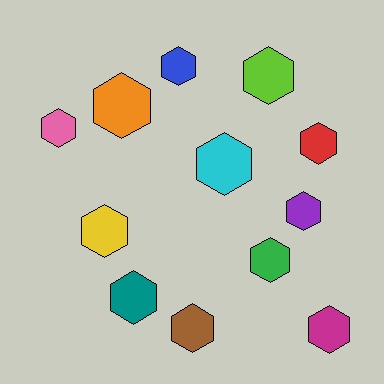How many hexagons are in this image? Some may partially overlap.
There are 12 hexagons.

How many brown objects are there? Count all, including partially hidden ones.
There is 1 brown object.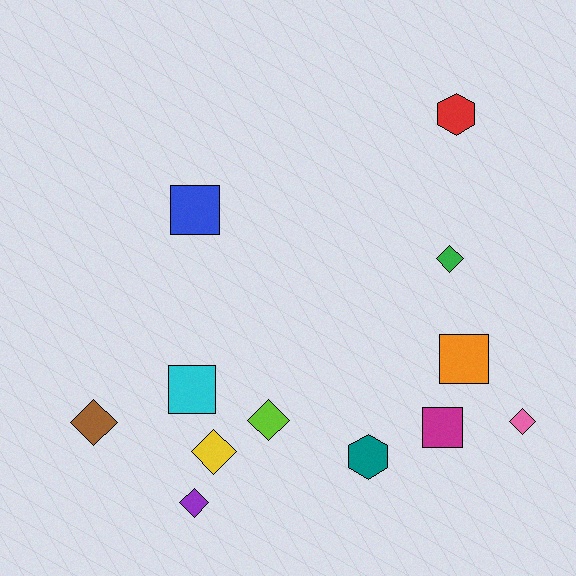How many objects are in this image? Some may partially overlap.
There are 12 objects.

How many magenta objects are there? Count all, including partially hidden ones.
There is 1 magenta object.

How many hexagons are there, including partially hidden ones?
There are 2 hexagons.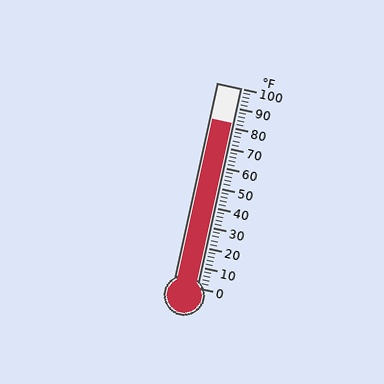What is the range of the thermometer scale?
The thermometer scale ranges from 0°F to 100°F.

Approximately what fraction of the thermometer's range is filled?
The thermometer is filled to approximately 80% of its range.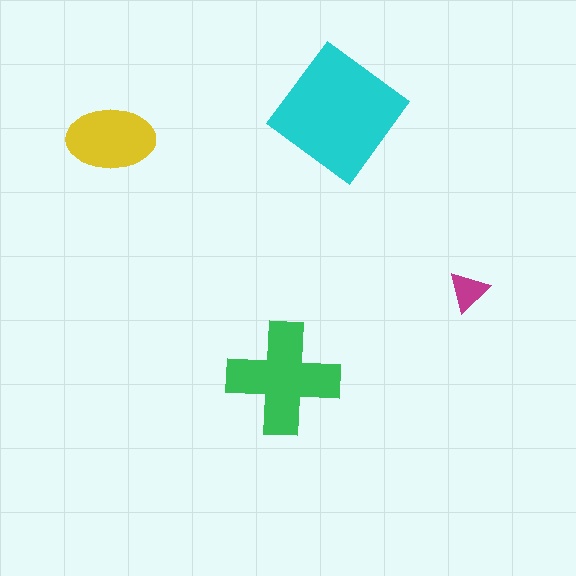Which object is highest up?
The cyan diamond is topmost.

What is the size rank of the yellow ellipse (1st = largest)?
3rd.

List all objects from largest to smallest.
The cyan diamond, the green cross, the yellow ellipse, the magenta triangle.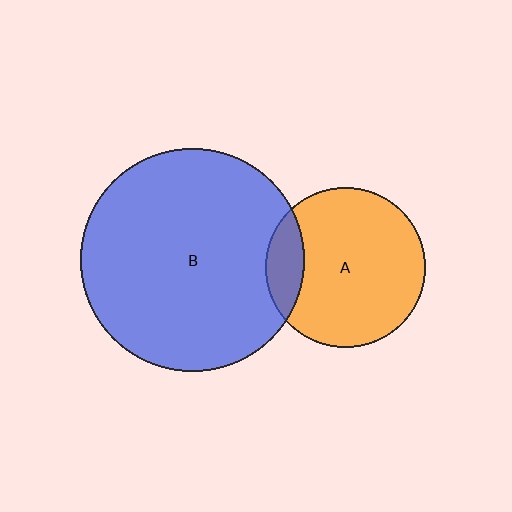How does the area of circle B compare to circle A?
Approximately 2.0 times.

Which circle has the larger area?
Circle B (blue).